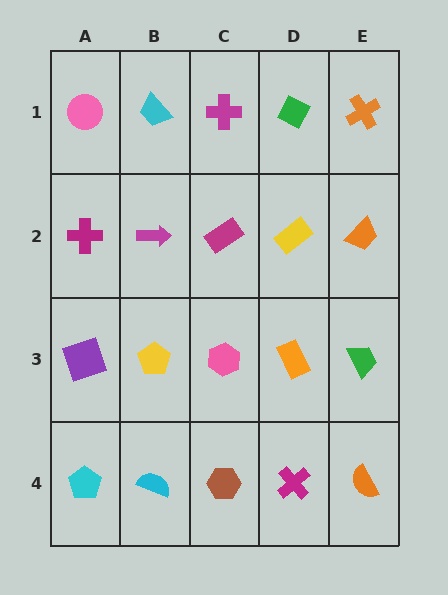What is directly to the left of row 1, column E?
A green diamond.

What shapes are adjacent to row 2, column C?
A magenta cross (row 1, column C), a pink hexagon (row 3, column C), a magenta arrow (row 2, column B), a yellow rectangle (row 2, column D).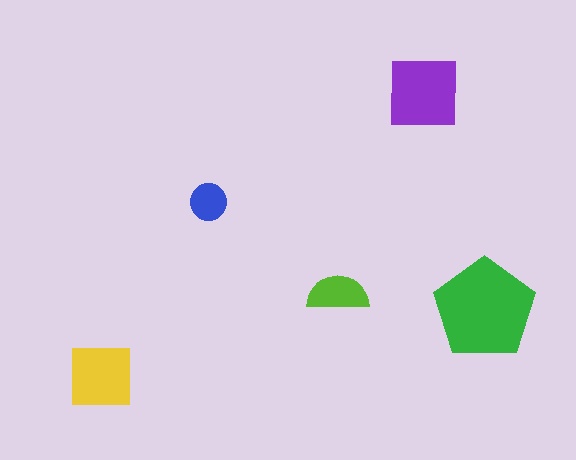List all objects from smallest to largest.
The blue circle, the lime semicircle, the yellow square, the purple square, the green pentagon.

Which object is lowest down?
The yellow square is bottommost.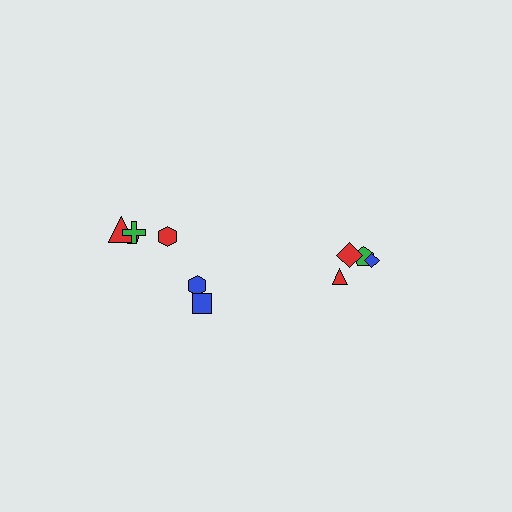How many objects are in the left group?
There are 6 objects.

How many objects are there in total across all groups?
There are 10 objects.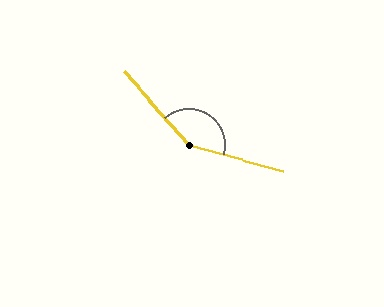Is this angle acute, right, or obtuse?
It is obtuse.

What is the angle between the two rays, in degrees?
Approximately 147 degrees.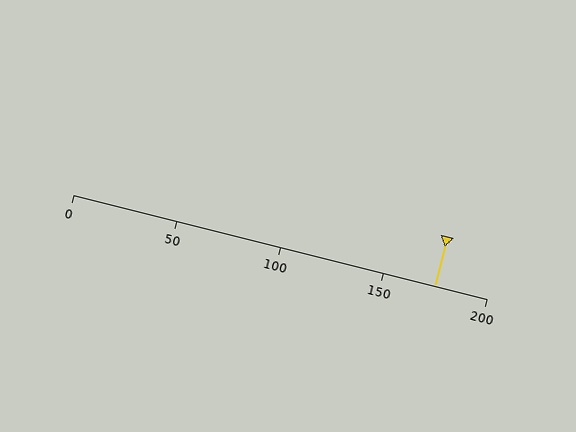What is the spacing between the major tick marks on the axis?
The major ticks are spaced 50 apart.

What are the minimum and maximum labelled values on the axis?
The axis runs from 0 to 200.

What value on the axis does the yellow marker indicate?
The marker indicates approximately 175.